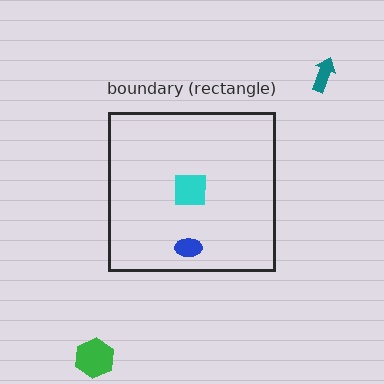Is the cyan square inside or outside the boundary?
Inside.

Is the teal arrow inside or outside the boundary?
Outside.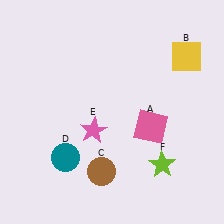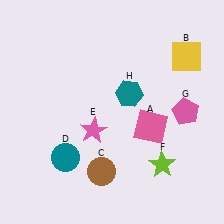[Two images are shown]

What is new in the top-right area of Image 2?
A teal hexagon (H) was added in the top-right area of Image 2.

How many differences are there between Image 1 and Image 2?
There are 2 differences between the two images.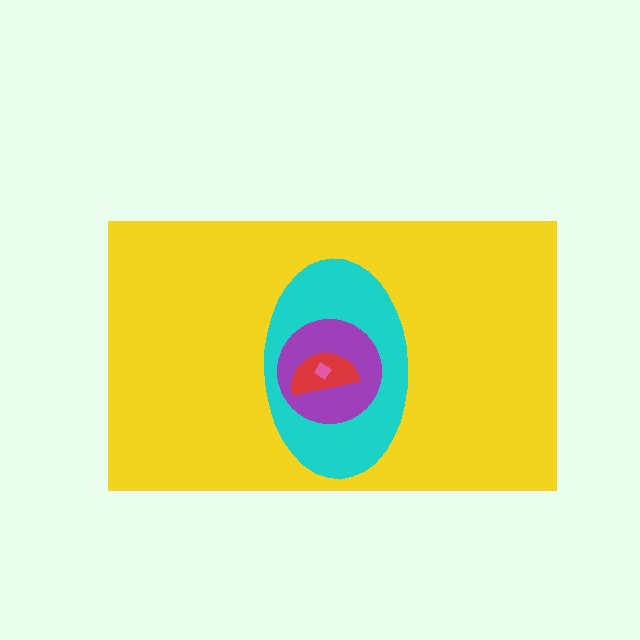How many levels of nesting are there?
5.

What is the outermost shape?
The yellow rectangle.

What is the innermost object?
The pink diamond.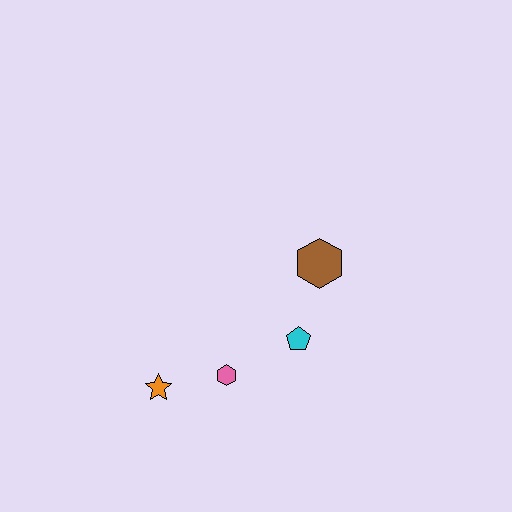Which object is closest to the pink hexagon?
The orange star is closest to the pink hexagon.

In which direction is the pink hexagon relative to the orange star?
The pink hexagon is to the right of the orange star.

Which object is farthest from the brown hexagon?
The orange star is farthest from the brown hexagon.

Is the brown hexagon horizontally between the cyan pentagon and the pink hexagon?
No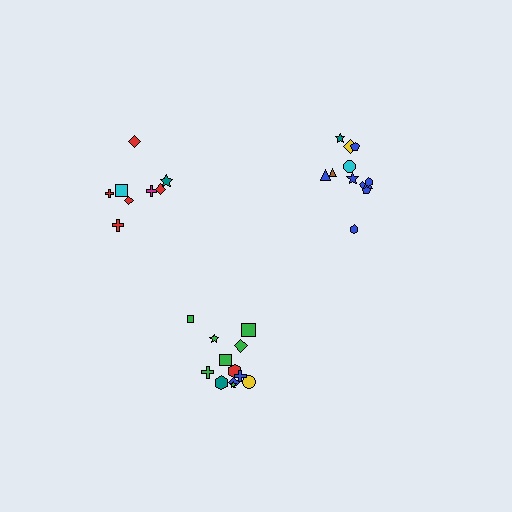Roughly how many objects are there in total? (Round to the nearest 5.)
Roughly 30 objects in total.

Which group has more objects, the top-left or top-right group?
The top-right group.